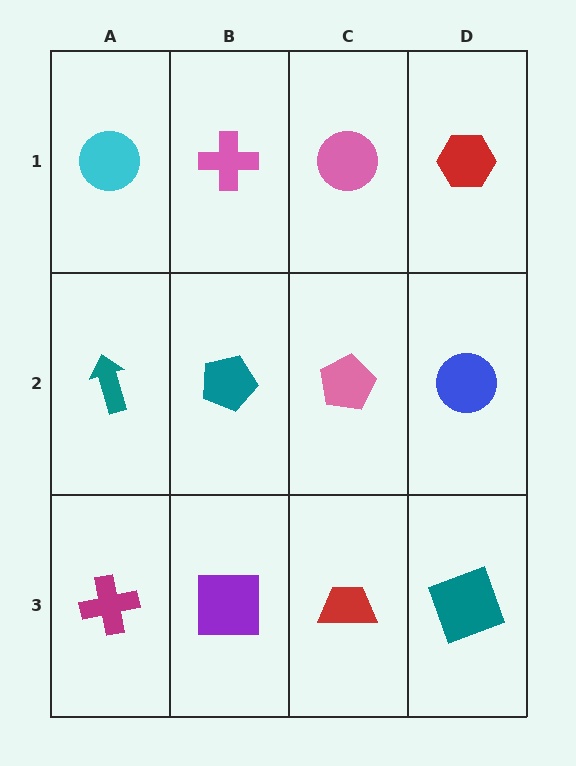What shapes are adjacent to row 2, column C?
A pink circle (row 1, column C), a red trapezoid (row 3, column C), a teal pentagon (row 2, column B), a blue circle (row 2, column D).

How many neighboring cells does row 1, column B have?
3.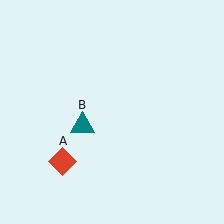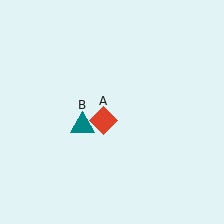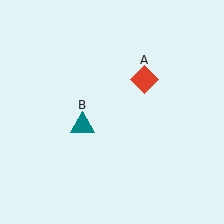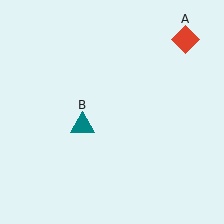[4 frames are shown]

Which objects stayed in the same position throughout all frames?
Teal triangle (object B) remained stationary.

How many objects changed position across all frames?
1 object changed position: red diamond (object A).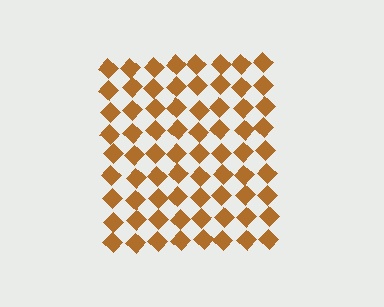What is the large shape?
The large shape is a square.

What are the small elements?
The small elements are diamonds.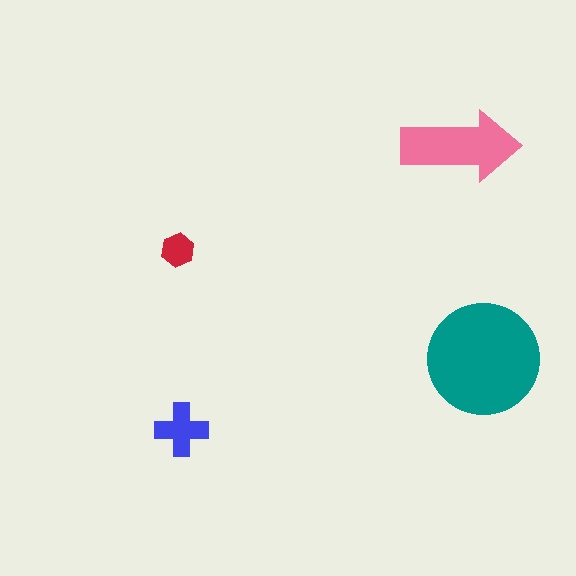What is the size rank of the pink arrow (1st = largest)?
2nd.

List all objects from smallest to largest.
The red hexagon, the blue cross, the pink arrow, the teal circle.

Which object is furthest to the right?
The teal circle is rightmost.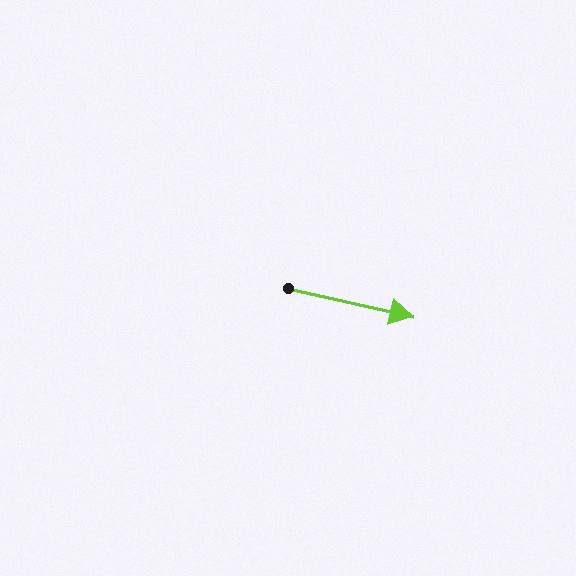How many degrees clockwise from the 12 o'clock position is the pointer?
Approximately 103 degrees.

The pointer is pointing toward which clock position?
Roughly 3 o'clock.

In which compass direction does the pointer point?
East.